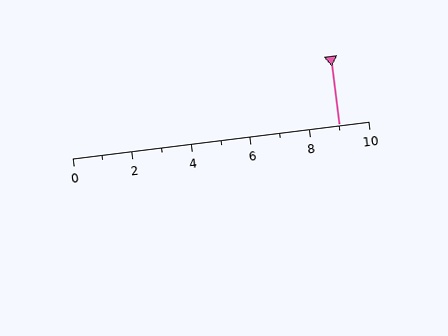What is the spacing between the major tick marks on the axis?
The major ticks are spaced 2 apart.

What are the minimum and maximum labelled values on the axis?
The axis runs from 0 to 10.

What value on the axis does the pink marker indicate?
The marker indicates approximately 9.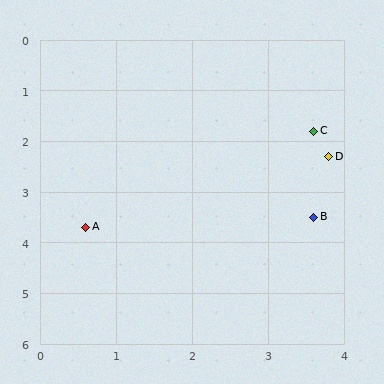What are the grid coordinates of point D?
Point D is at approximately (3.8, 2.3).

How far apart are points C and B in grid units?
Points C and B are about 1.7 grid units apart.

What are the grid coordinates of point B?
Point B is at approximately (3.6, 3.5).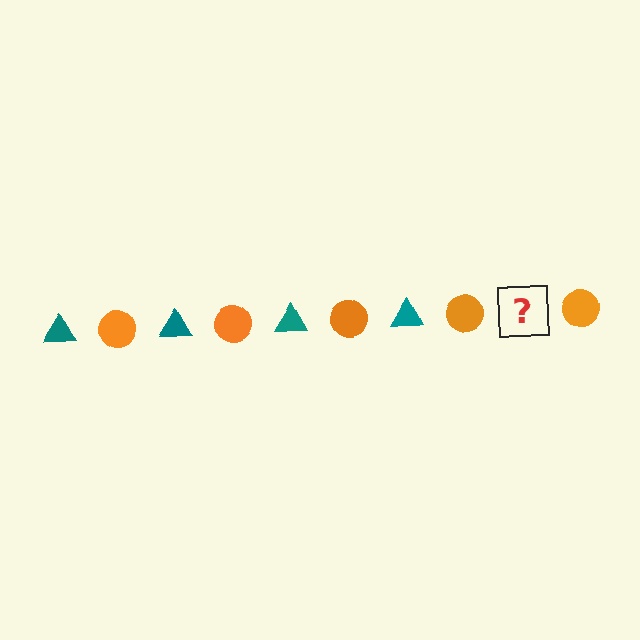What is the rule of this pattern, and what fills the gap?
The rule is that the pattern alternates between teal triangle and orange circle. The gap should be filled with a teal triangle.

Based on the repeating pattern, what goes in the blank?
The blank should be a teal triangle.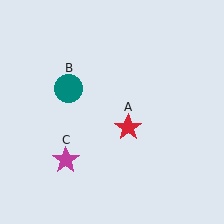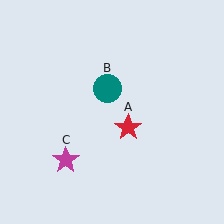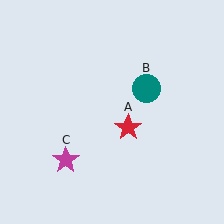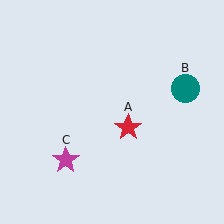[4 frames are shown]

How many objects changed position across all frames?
1 object changed position: teal circle (object B).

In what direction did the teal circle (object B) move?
The teal circle (object B) moved right.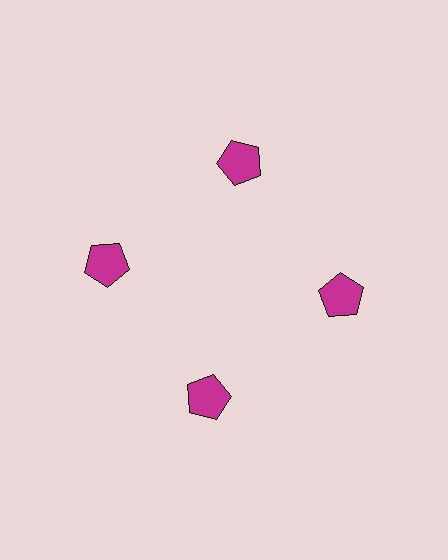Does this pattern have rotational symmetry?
Yes, this pattern has 4-fold rotational symmetry. It looks the same after rotating 90 degrees around the center.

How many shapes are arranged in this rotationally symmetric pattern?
There are 4 shapes, arranged in 4 groups of 1.